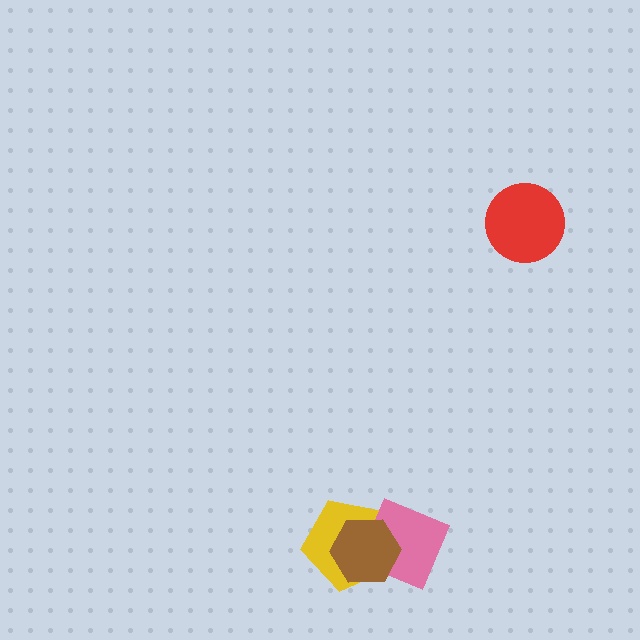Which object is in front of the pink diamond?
The brown hexagon is in front of the pink diamond.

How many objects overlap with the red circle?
0 objects overlap with the red circle.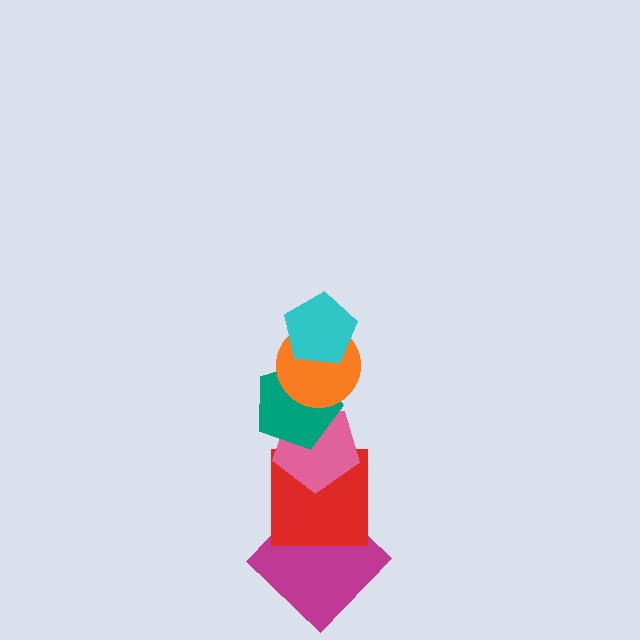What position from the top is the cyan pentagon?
The cyan pentagon is 1st from the top.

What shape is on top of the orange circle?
The cyan pentagon is on top of the orange circle.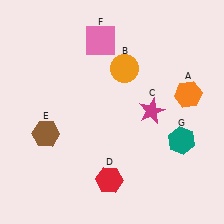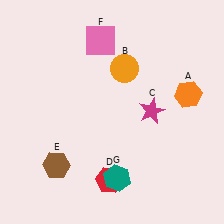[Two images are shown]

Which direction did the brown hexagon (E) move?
The brown hexagon (E) moved down.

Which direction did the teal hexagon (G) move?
The teal hexagon (G) moved left.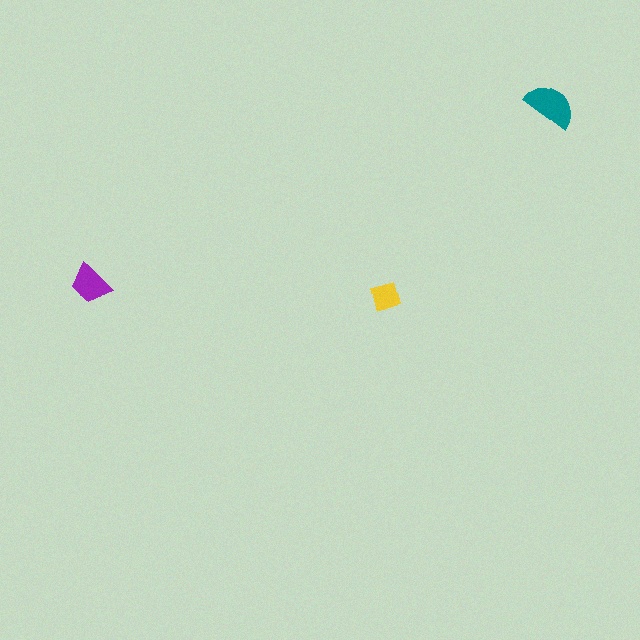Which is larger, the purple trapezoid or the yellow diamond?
The purple trapezoid.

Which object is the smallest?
The yellow diamond.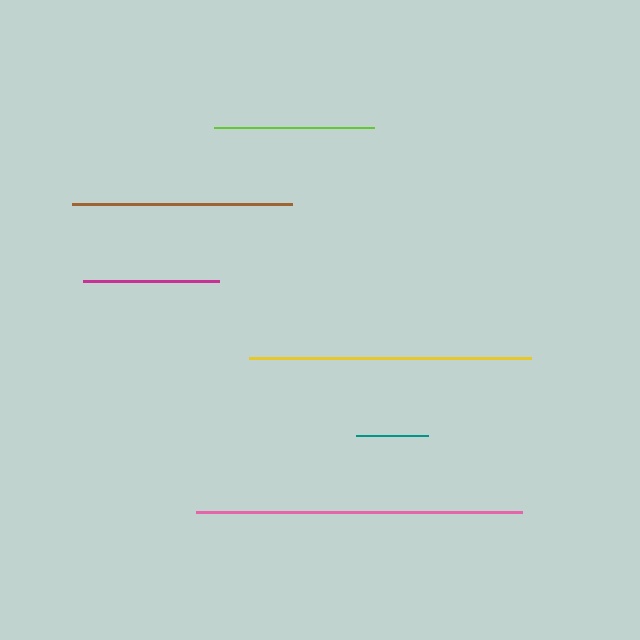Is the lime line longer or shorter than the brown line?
The brown line is longer than the lime line.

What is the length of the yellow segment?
The yellow segment is approximately 282 pixels long.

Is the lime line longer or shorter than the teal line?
The lime line is longer than the teal line.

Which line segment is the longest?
The pink line is the longest at approximately 326 pixels.